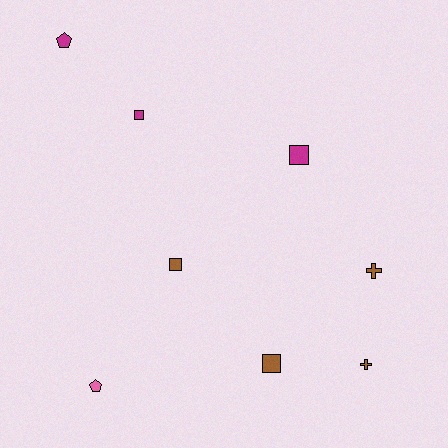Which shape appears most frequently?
Square, with 4 objects.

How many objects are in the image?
There are 8 objects.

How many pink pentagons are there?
There is 1 pink pentagon.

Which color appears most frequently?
Brown, with 4 objects.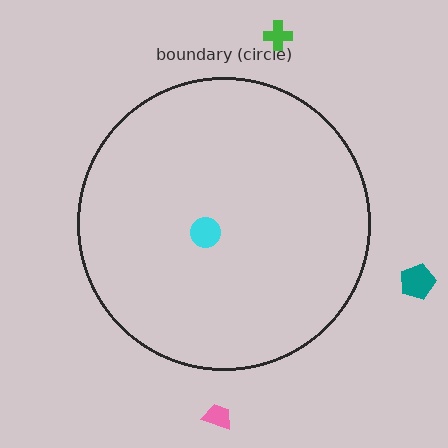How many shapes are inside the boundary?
1 inside, 3 outside.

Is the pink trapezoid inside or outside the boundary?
Outside.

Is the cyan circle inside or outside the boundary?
Inside.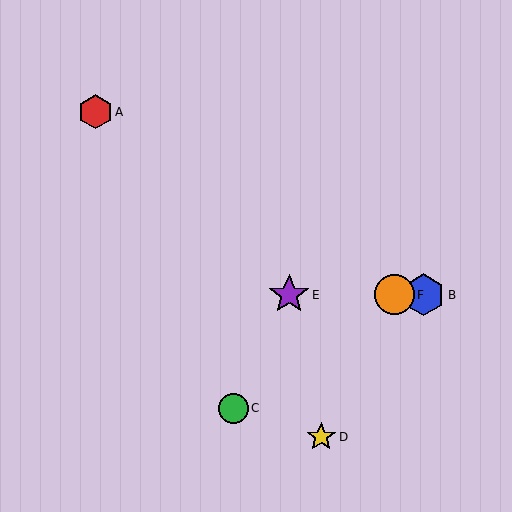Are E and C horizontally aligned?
No, E is at y≈295 and C is at y≈408.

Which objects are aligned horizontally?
Objects B, E, F are aligned horizontally.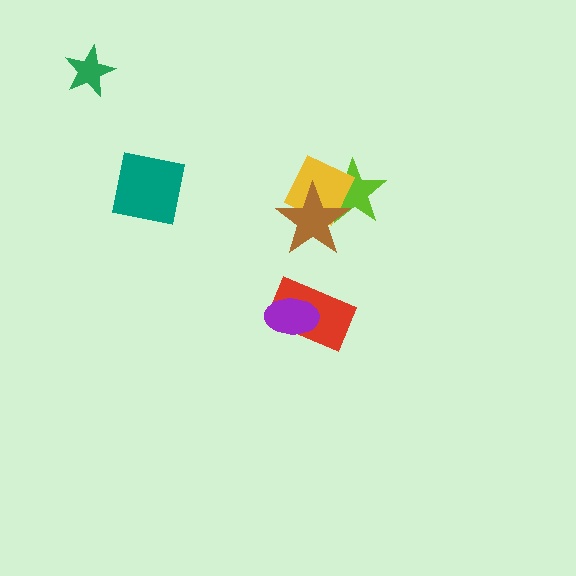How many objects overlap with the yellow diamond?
2 objects overlap with the yellow diamond.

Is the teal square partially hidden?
No, no other shape covers it.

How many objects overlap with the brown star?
2 objects overlap with the brown star.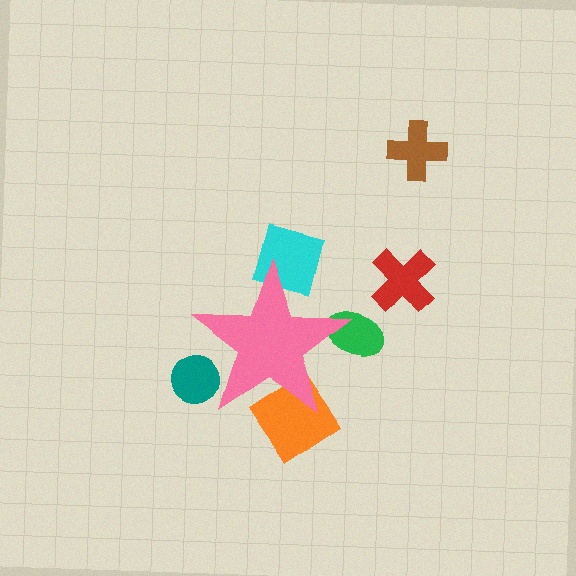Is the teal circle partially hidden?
Yes, the teal circle is partially hidden behind the pink star.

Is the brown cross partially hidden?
No, the brown cross is fully visible.